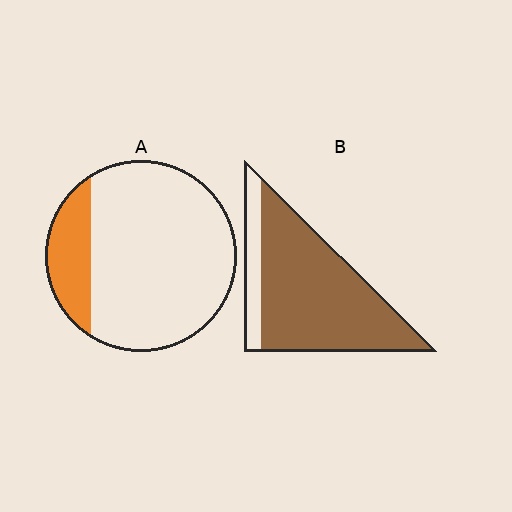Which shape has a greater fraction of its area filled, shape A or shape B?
Shape B.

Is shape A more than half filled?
No.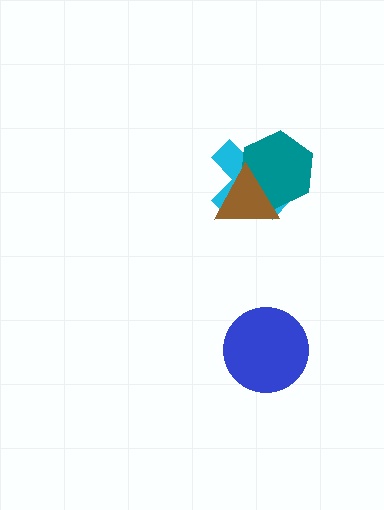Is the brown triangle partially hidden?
No, no other shape covers it.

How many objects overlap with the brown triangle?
2 objects overlap with the brown triangle.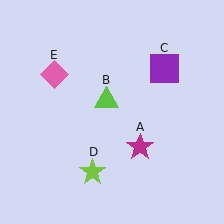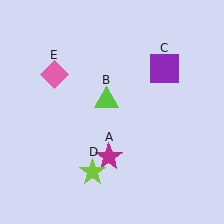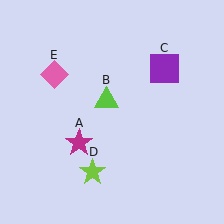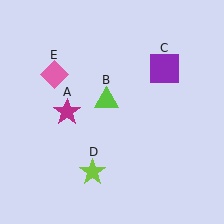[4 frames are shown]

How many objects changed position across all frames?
1 object changed position: magenta star (object A).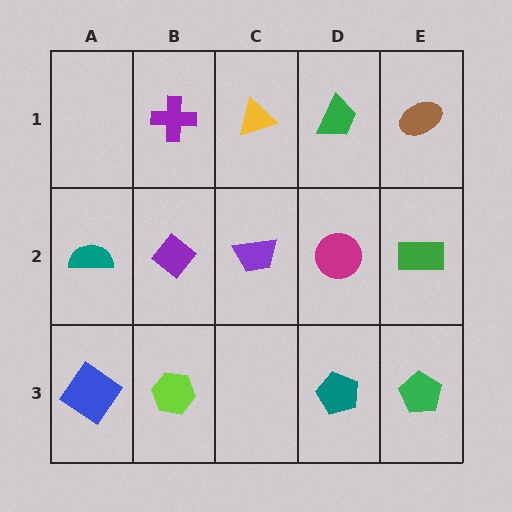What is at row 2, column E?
A green rectangle.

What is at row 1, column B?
A purple cross.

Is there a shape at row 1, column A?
No, that cell is empty.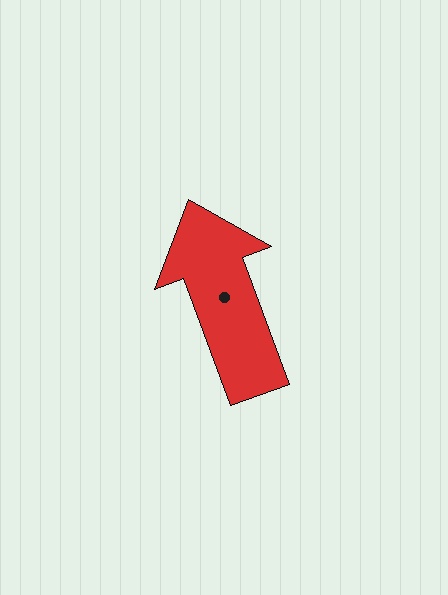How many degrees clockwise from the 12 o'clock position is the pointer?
Approximately 340 degrees.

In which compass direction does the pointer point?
North.